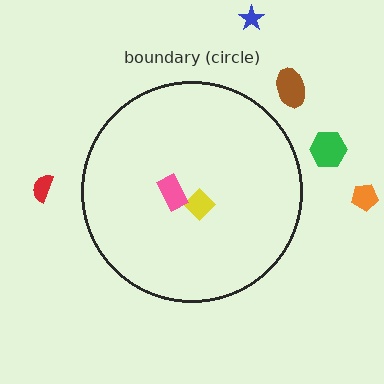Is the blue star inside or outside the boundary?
Outside.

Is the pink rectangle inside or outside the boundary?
Inside.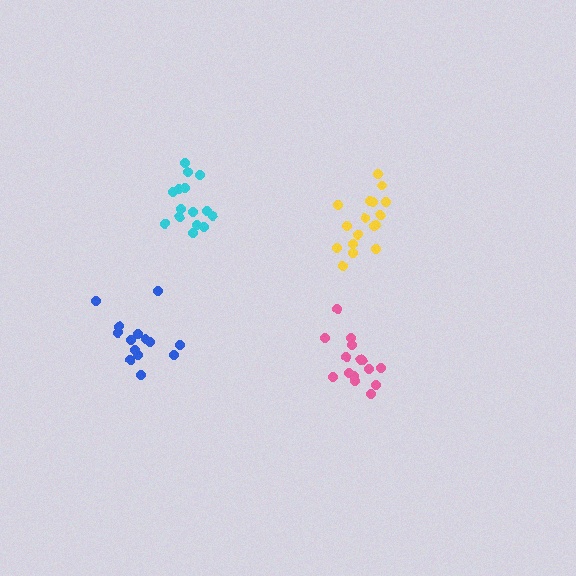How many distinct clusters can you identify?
There are 4 distinct clusters.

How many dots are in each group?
Group 1: 15 dots, Group 2: 14 dots, Group 3: 17 dots, Group 4: 15 dots (61 total).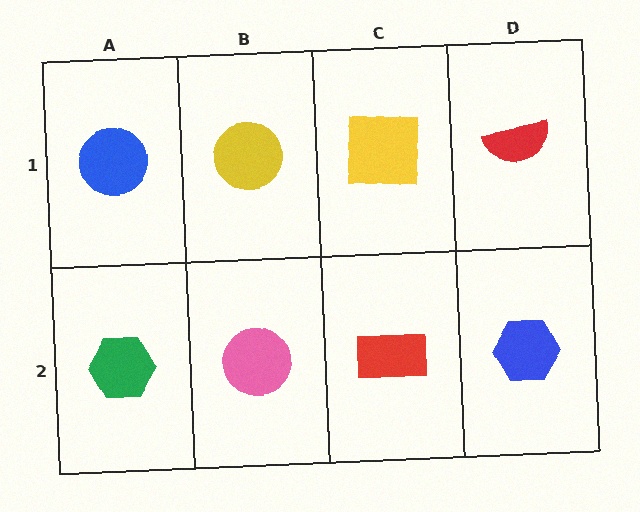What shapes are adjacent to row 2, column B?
A yellow circle (row 1, column B), a green hexagon (row 2, column A), a red rectangle (row 2, column C).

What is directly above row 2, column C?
A yellow square.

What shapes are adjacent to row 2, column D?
A red semicircle (row 1, column D), a red rectangle (row 2, column C).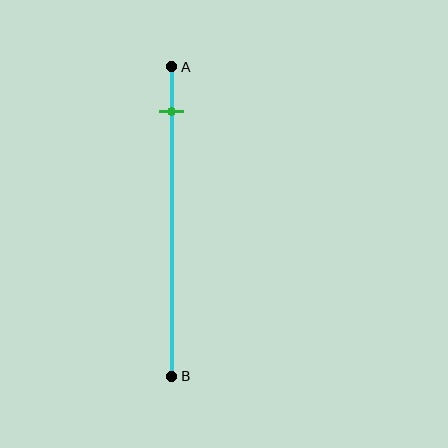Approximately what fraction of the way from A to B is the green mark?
The green mark is approximately 15% of the way from A to B.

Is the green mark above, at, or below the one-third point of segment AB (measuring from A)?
The green mark is above the one-third point of segment AB.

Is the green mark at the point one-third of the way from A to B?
No, the mark is at about 15% from A, not at the 33% one-third point.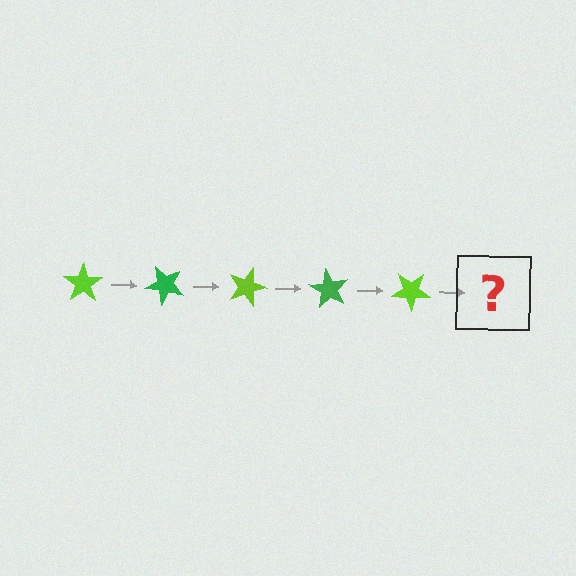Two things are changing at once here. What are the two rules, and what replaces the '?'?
The two rules are that it rotates 45 degrees each step and the color cycles through lime and green. The '?' should be a green star, rotated 225 degrees from the start.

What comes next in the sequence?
The next element should be a green star, rotated 225 degrees from the start.